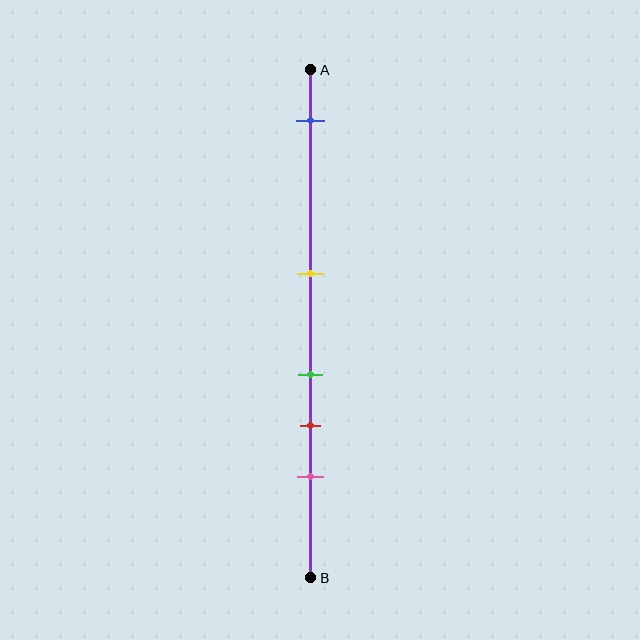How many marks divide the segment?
There are 5 marks dividing the segment.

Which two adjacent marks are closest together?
The green and red marks are the closest adjacent pair.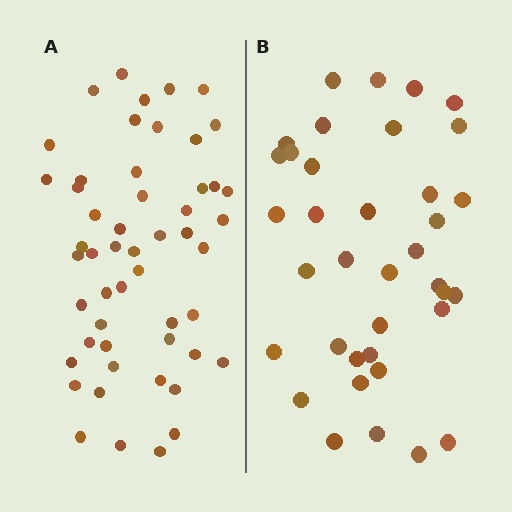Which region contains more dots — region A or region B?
Region A (the left region) has more dots.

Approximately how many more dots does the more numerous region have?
Region A has approximately 15 more dots than region B.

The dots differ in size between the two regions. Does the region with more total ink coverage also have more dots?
No. Region B has more total ink coverage because its dots are larger, but region A actually contains more individual dots. Total area can be misleading — the number of items is what matters here.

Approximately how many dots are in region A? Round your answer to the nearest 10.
About 50 dots. (The exact count is 52, which rounds to 50.)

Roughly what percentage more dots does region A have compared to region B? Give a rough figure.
About 40% more.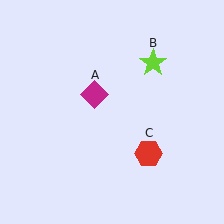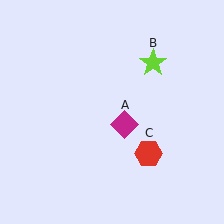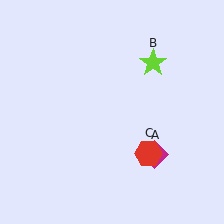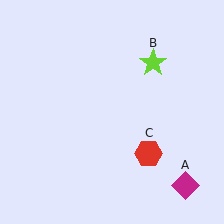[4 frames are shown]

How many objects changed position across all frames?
1 object changed position: magenta diamond (object A).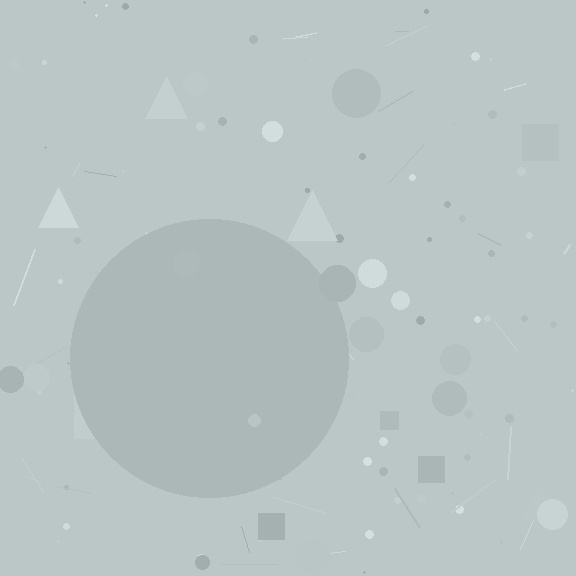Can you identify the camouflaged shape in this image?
The camouflaged shape is a circle.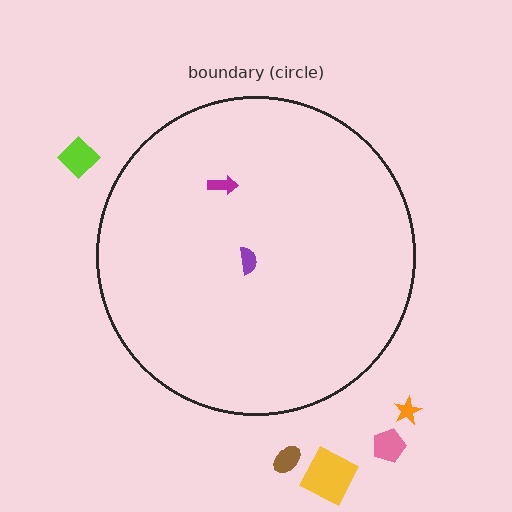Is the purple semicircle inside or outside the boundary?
Inside.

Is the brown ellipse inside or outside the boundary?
Outside.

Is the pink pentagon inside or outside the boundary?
Outside.